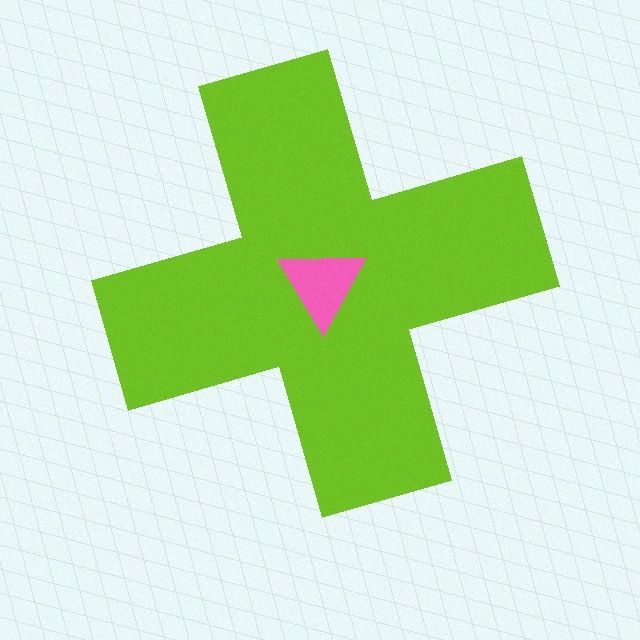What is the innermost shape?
The pink triangle.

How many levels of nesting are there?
2.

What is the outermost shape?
The lime cross.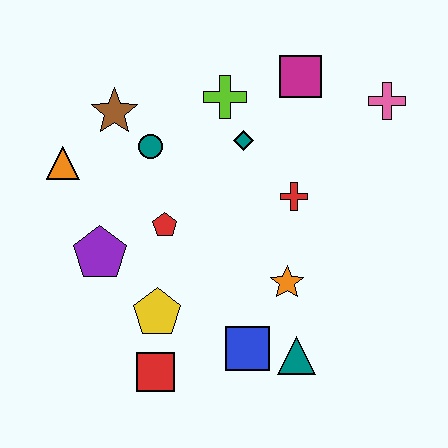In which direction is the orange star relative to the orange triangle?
The orange star is to the right of the orange triangle.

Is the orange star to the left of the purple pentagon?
No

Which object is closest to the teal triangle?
The blue square is closest to the teal triangle.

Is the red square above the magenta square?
No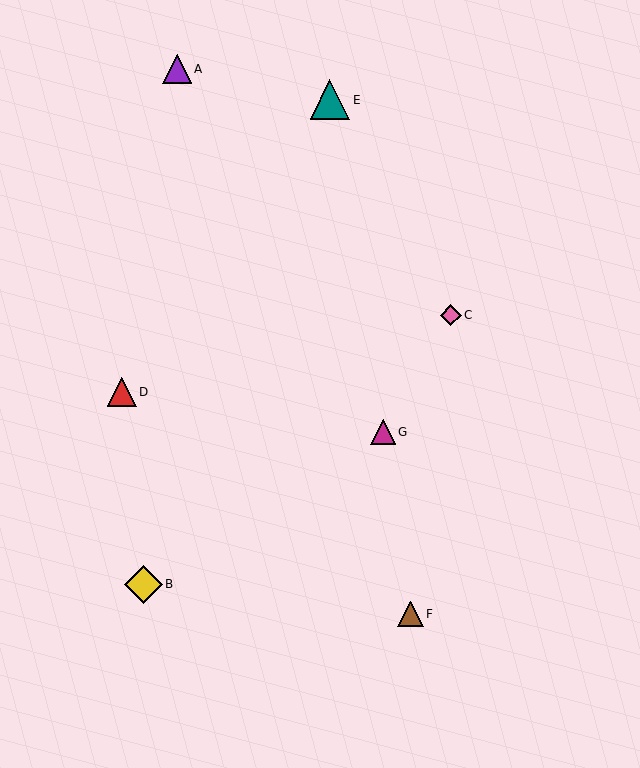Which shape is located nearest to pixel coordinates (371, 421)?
The magenta triangle (labeled G) at (383, 432) is nearest to that location.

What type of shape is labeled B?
Shape B is a yellow diamond.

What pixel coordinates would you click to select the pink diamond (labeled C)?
Click at (451, 315) to select the pink diamond C.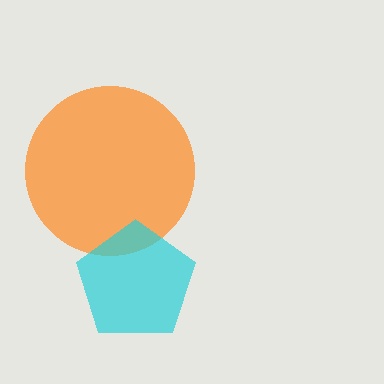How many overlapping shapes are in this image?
There are 2 overlapping shapes in the image.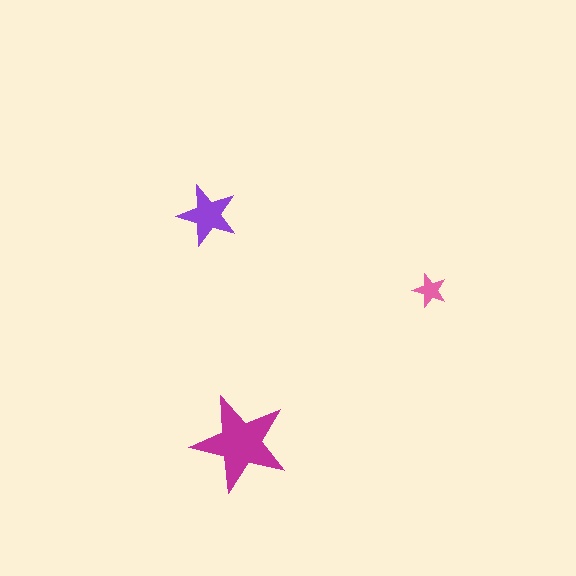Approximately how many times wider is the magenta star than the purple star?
About 1.5 times wider.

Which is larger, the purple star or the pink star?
The purple one.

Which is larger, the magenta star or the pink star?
The magenta one.